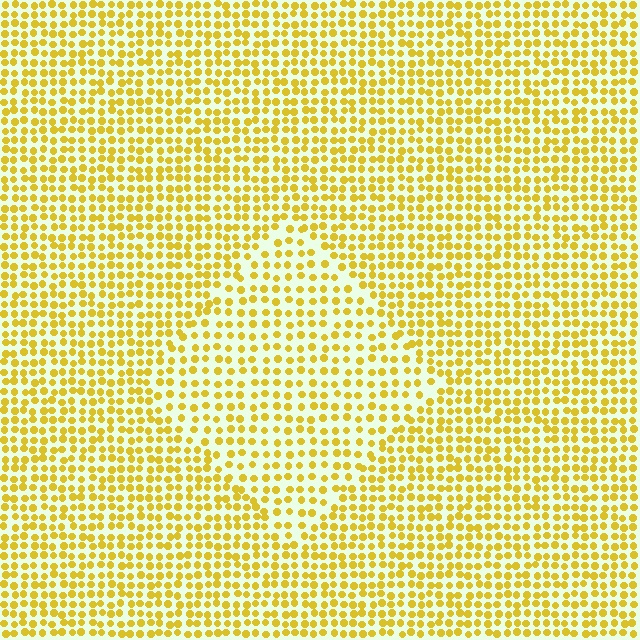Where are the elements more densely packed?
The elements are more densely packed outside the diamond boundary.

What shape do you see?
I see a diamond.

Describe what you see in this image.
The image contains small yellow elements arranged at two different densities. A diamond-shaped region is visible where the elements are less densely packed than the surrounding area.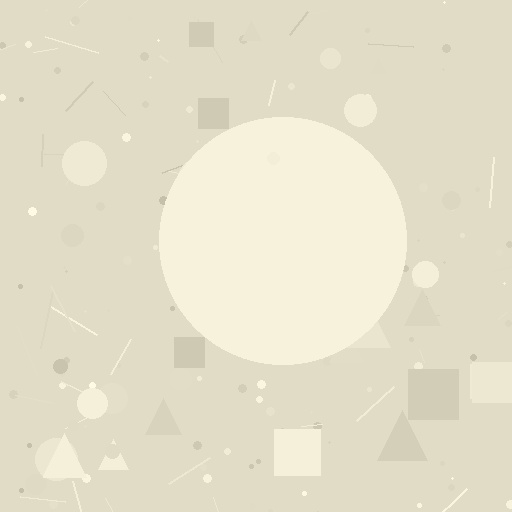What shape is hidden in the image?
A circle is hidden in the image.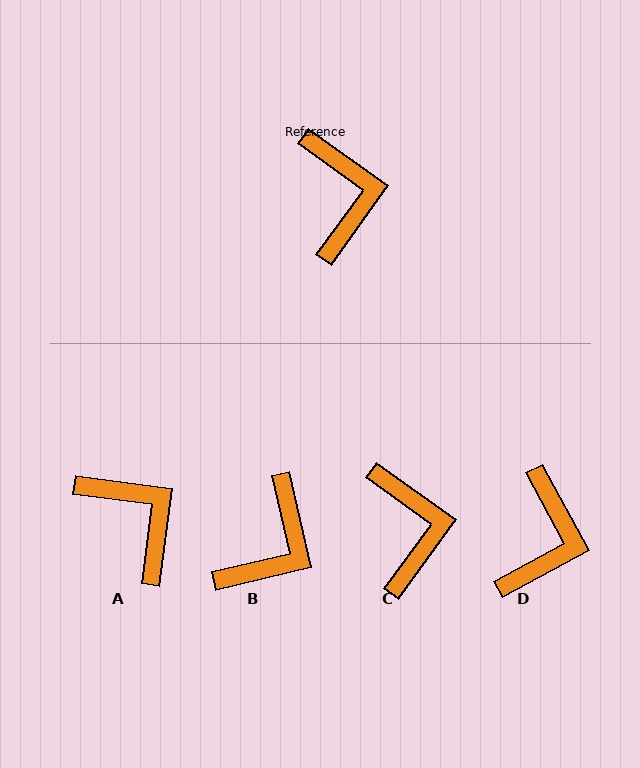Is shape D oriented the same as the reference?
No, it is off by about 26 degrees.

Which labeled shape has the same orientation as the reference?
C.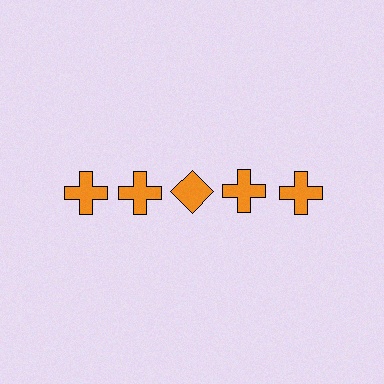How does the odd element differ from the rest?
It has a different shape: diamond instead of cross.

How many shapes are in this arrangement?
There are 5 shapes arranged in a grid pattern.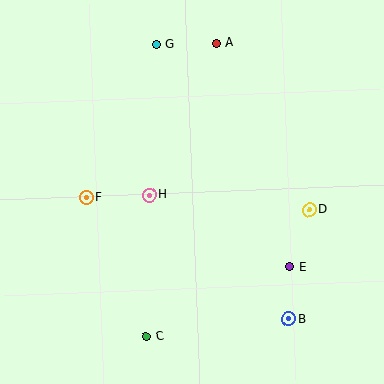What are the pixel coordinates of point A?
Point A is at (217, 43).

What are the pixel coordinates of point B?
Point B is at (289, 319).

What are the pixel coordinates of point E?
Point E is at (290, 267).